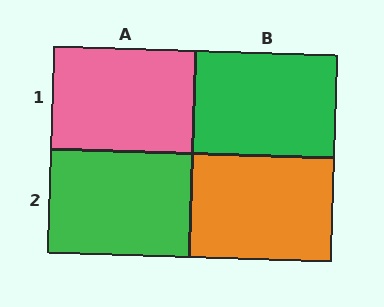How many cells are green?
2 cells are green.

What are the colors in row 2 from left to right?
Green, orange.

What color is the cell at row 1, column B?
Green.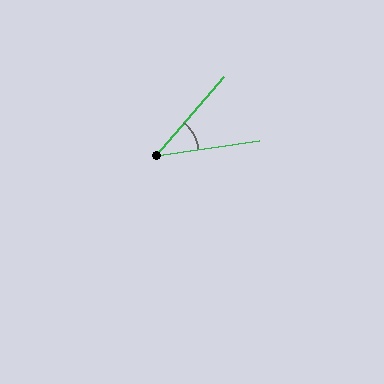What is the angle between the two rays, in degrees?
Approximately 41 degrees.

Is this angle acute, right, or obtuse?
It is acute.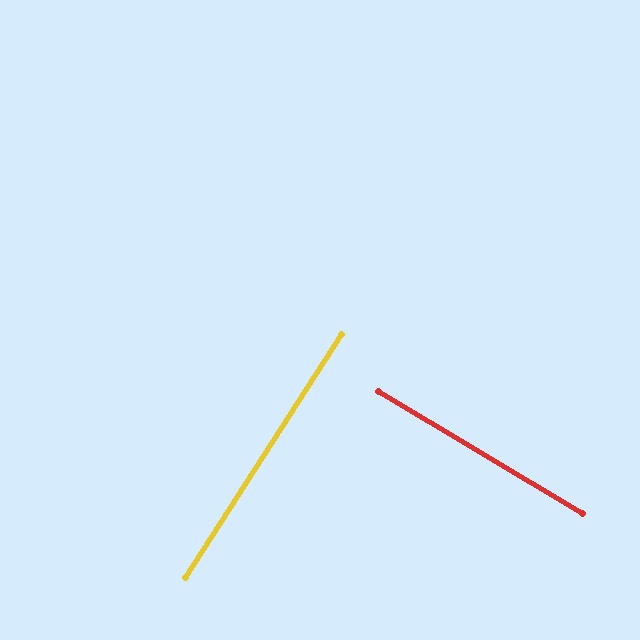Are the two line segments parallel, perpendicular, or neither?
Perpendicular — they meet at approximately 88°.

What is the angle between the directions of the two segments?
Approximately 88 degrees.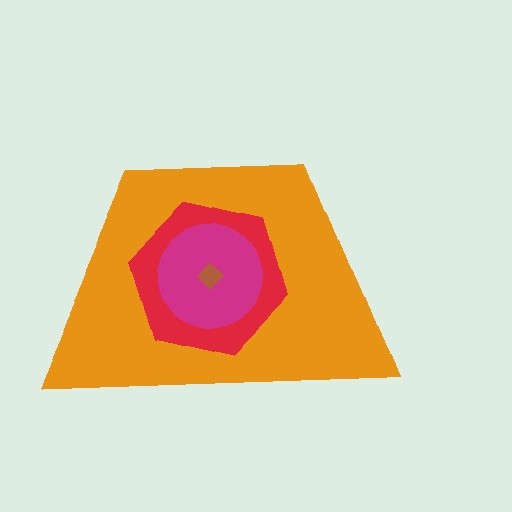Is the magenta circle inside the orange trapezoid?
Yes.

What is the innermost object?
The brown diamond.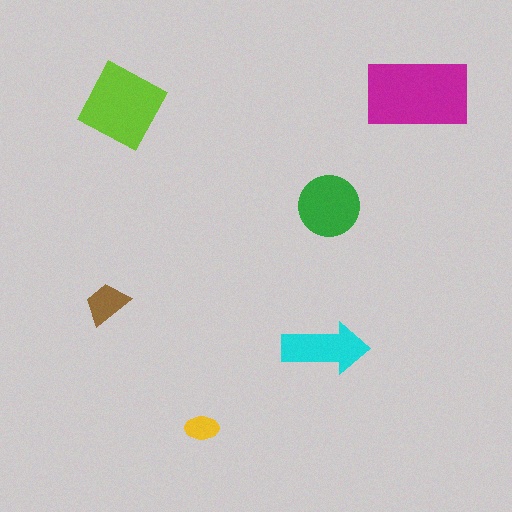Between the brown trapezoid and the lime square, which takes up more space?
The lime square.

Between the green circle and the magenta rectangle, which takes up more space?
The magenta rectangle.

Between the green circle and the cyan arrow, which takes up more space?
The green circle.